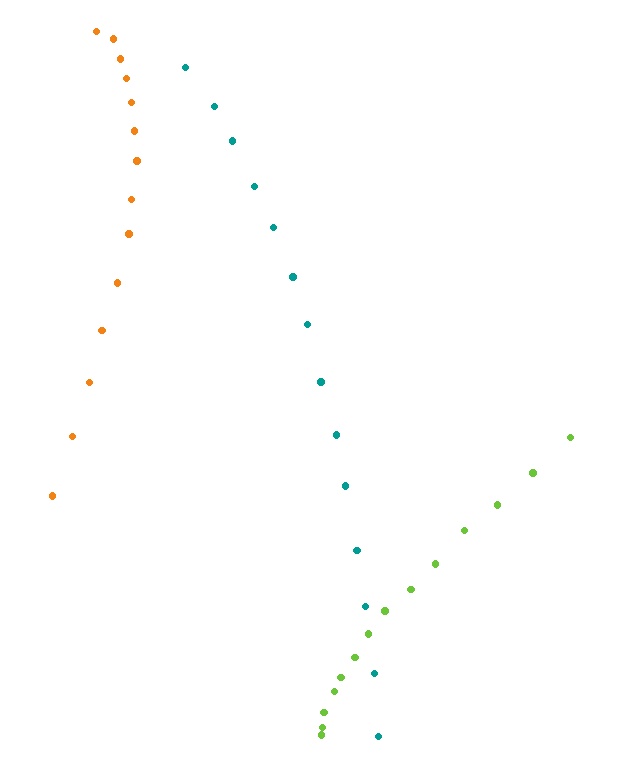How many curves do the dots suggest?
There are 3 distinct paths.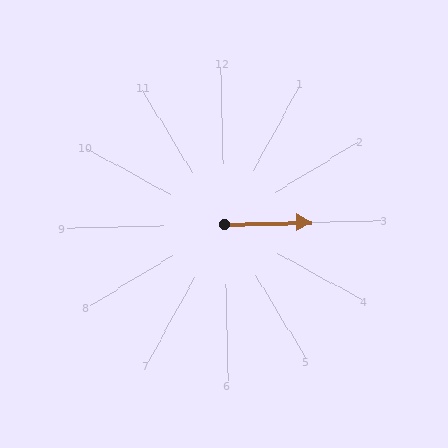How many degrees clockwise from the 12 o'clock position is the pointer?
Approximately 90 degrees.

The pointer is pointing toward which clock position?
Roughly 3 o'clock.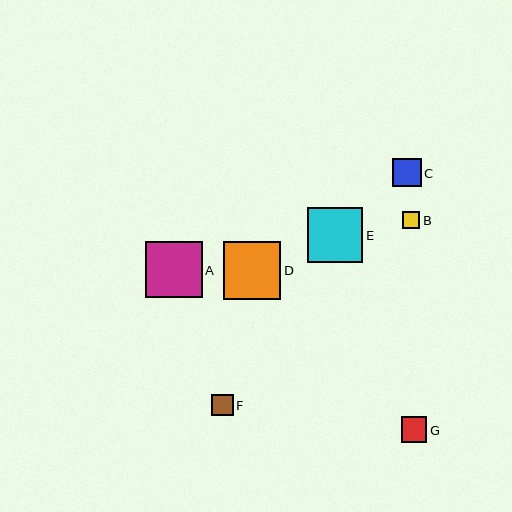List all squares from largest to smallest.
From largest to smallest: D, A, E, C, G, F, B.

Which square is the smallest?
Square B is the smallest with a size of approximately 17 pixels.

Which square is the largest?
Square D is the largest with a size of approximately 58 pixels.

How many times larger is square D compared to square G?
Square D is approximately 2.2 times the size of square G.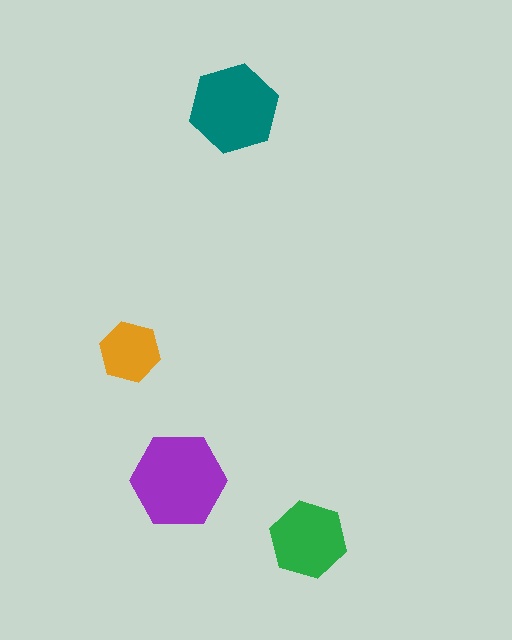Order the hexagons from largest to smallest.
the purple one, the teal one, the green one, the orange one.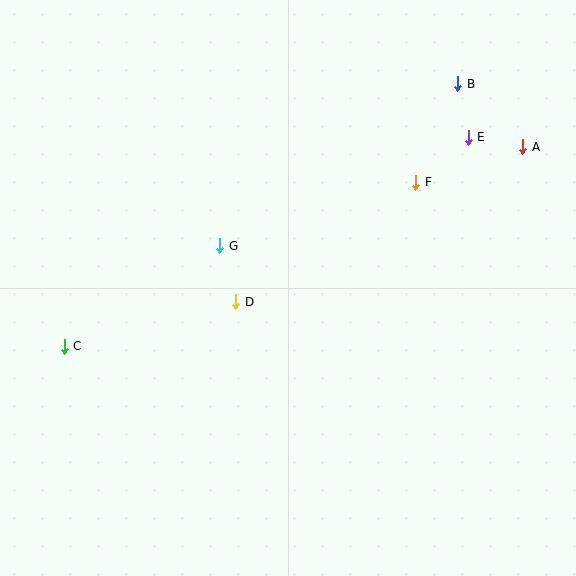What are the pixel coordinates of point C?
Point C is at (64, 346).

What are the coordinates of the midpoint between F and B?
The midpoint between F and B is at (437, 133).